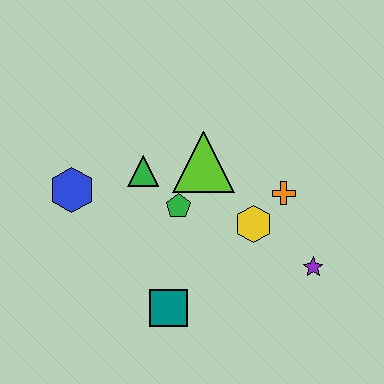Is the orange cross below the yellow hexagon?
No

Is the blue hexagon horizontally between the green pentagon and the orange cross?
No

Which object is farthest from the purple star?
The blue hexagon is farthest from the purple star.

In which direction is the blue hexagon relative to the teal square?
The blue hexagon is above the teal square.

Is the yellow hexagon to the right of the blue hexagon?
Yes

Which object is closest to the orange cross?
The yellow hexagon is closest to the orange cross.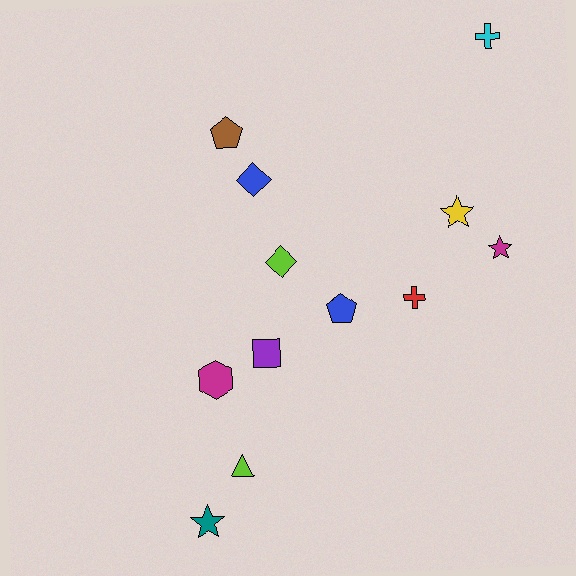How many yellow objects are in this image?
There is 1 yellow object.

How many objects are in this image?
There are 12 objects.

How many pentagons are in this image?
There are 2 pentagons.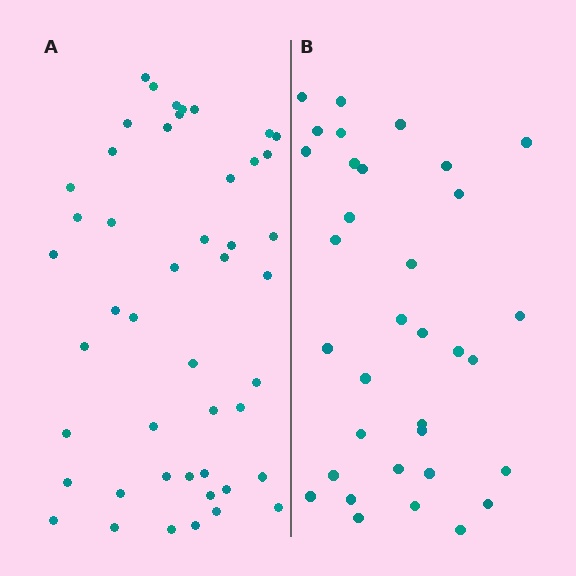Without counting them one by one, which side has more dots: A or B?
Region A (the left region) has more dots.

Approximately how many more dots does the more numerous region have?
Region A has approximately 15 more dots than region B.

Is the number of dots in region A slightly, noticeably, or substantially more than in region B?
Region A has noticeably more, but not dramatically so. The ratio is roughly 1.4 to 1.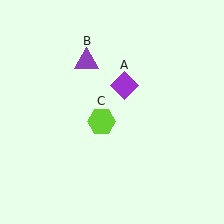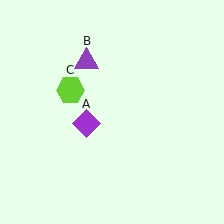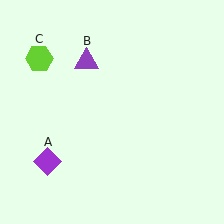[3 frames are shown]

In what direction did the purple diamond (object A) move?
The purple diamond (object A) moved down and to the left.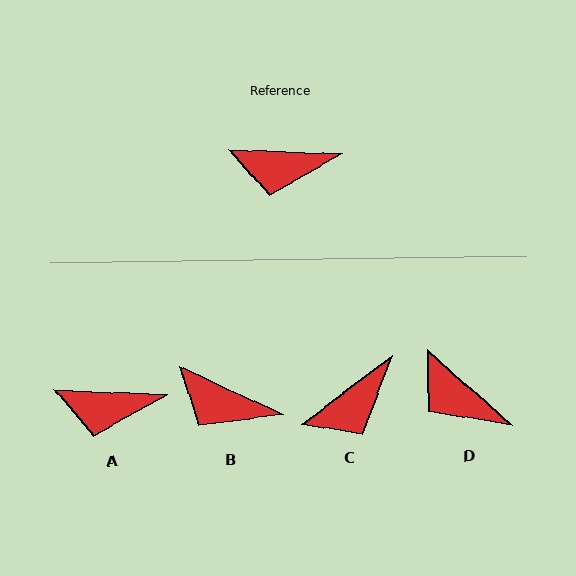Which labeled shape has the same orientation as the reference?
A.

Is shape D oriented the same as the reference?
No, it is off by about 39 degrees.